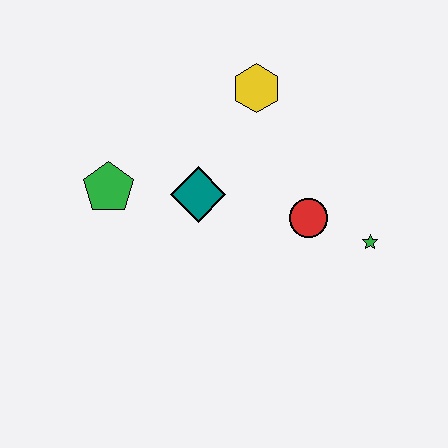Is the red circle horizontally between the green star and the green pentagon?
Yes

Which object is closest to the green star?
The red circle is closest to the green star.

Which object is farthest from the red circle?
The green pentagon is farthest from the red circle.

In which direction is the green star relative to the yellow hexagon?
The green star is below the yellow hexagon.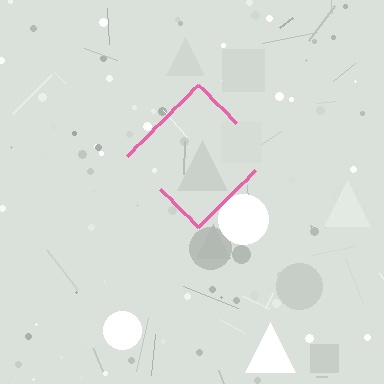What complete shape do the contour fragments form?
The contour fragments form a diamond.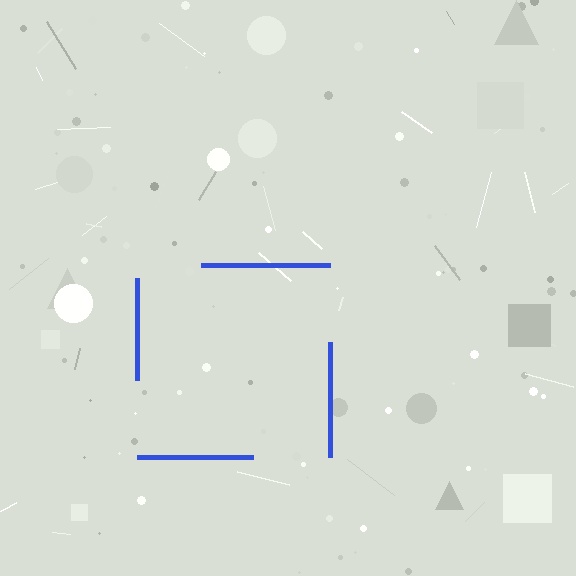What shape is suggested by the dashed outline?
The dashed outline suggests a square.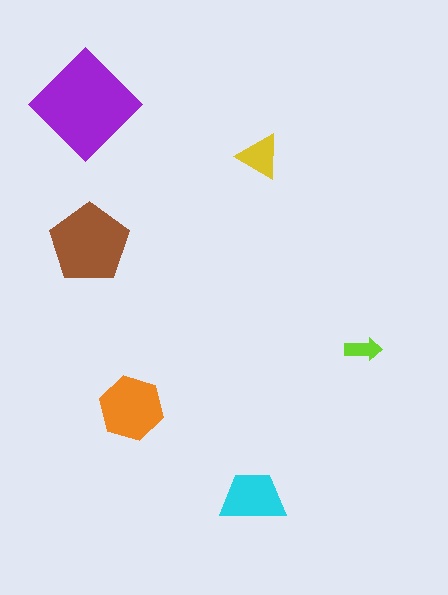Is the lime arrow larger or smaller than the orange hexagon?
Smaller.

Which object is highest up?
The purple diamond is topmost.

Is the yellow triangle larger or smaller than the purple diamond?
Smaller.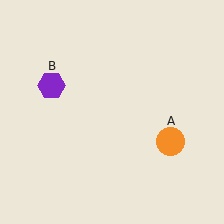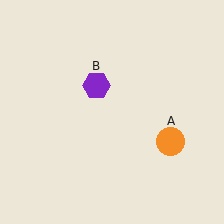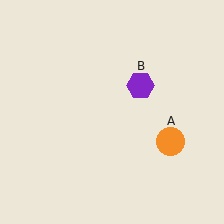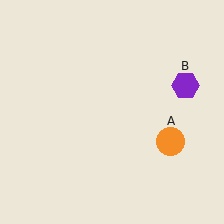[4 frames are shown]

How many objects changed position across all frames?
1 object changed position: purple hexagon (object B).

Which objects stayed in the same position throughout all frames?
Orange circle (object A) remained stationary.